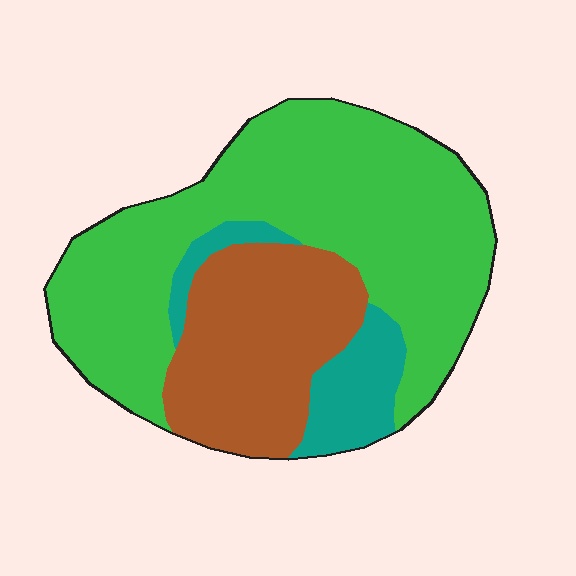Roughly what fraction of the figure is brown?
Brown covers roughly 30% of the figure.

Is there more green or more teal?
Green.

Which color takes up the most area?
Green, at roughly 60%.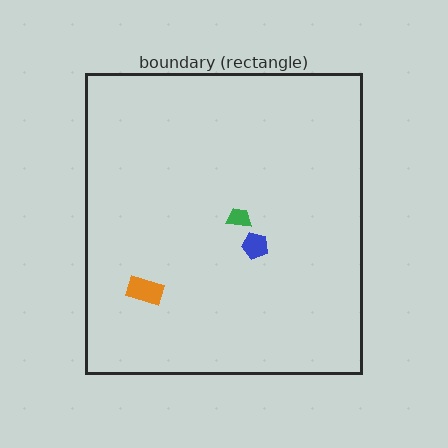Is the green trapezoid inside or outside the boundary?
Inside.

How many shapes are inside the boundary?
3 inside, 0 outside.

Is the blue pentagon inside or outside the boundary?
Inside.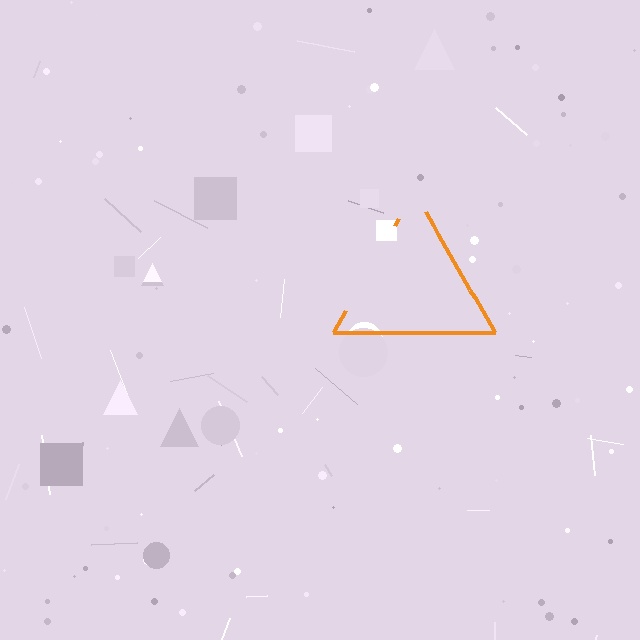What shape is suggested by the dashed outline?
The dashed outline suggests a triangle.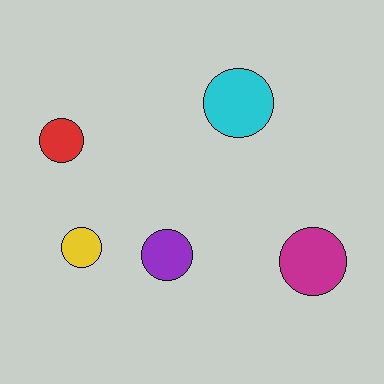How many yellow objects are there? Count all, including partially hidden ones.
There is 1 yellow object.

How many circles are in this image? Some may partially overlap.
There are 5 circles.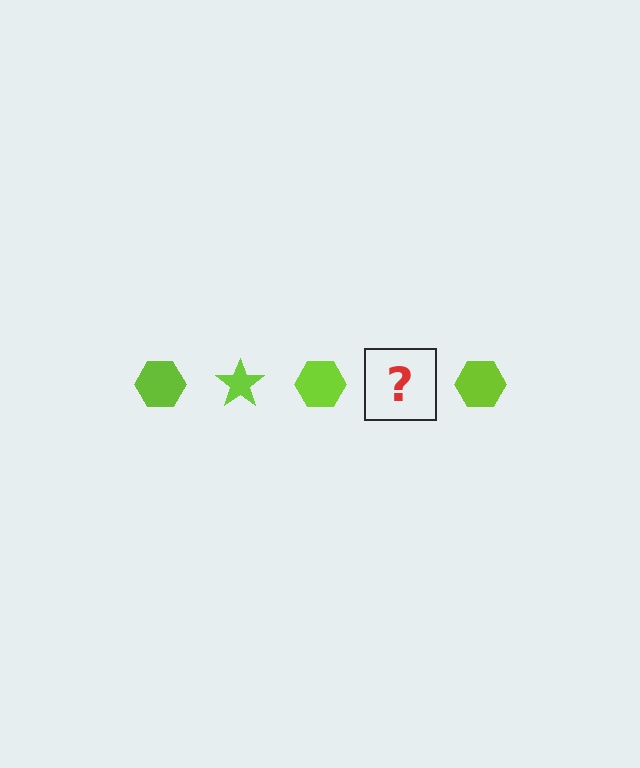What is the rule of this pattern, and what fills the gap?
The rule is that the pattern cycles through hexagon, star shapes in lime. The gap should be filled with a lime star.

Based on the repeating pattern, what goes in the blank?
The blank should be a lime star.